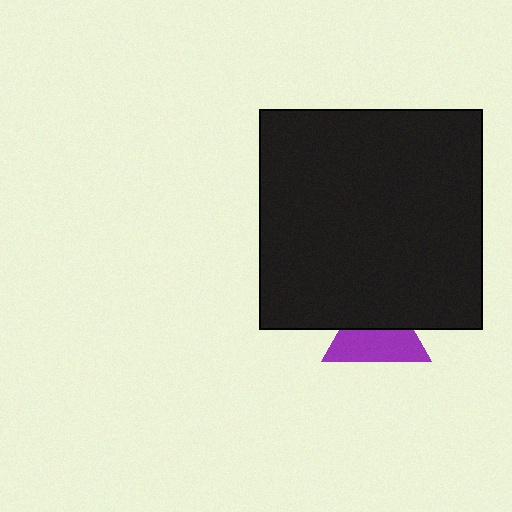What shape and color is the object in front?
The object in front is a black rectangle.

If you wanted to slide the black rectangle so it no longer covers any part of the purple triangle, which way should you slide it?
Slide it up — that is the most direct way to separate the two shapes.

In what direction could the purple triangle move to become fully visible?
The purple triangle could move down. That would shift it out from behind the black rectangle entirely.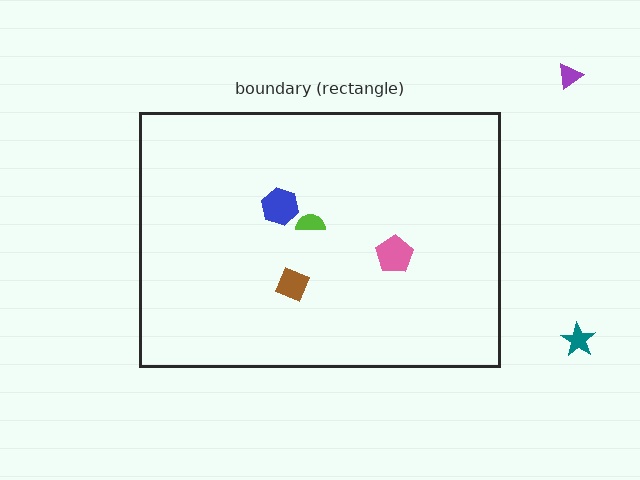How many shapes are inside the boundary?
4 inside, 2 outside.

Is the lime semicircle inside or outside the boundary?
Inside.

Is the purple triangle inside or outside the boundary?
Outside.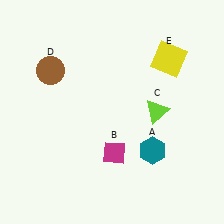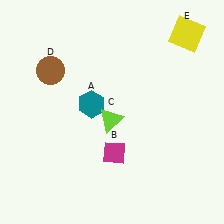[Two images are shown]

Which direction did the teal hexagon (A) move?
The teal hexagon (A) moved left.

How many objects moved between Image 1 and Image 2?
3 objects moved between the two images.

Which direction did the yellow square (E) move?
The yellow square (E) moved up.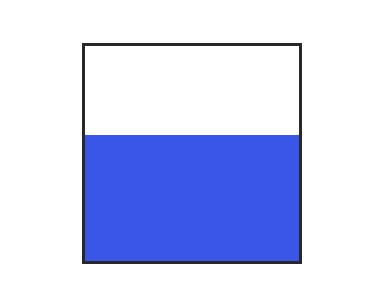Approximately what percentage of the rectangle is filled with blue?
Approximately 60%.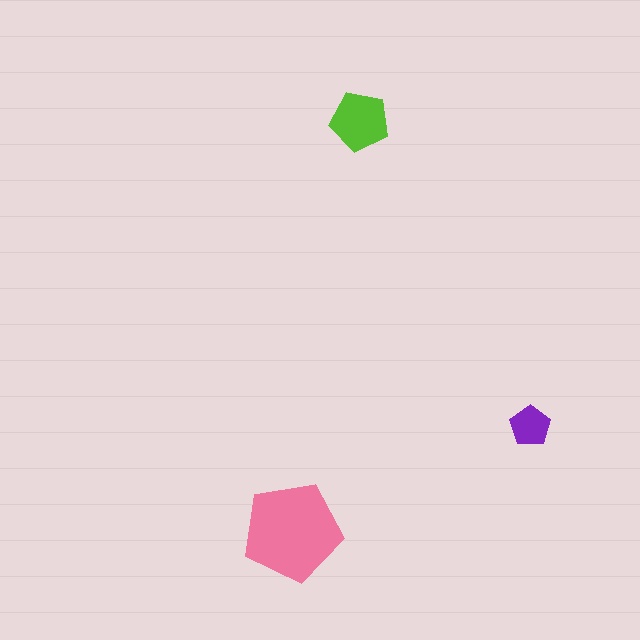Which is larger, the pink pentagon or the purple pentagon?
The pink one.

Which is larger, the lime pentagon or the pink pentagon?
The pink one.